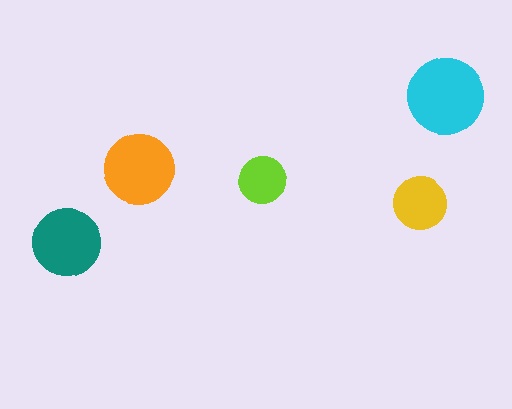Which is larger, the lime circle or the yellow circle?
The yellow one.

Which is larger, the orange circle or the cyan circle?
The cyan one.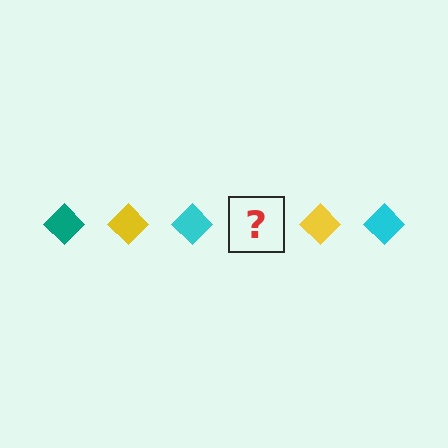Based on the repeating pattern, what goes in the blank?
The blank should be a teal diamond.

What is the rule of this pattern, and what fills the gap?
The rule is that the pattern cycles through teal, yellow, cyan diamonds. The gap should be filled with a teal diamond.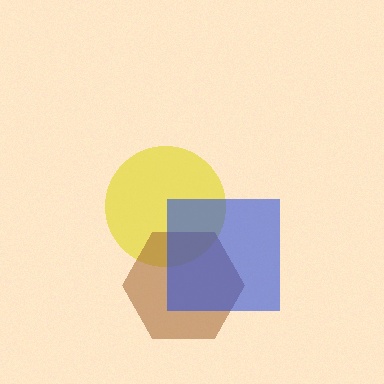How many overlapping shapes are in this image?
There are 3 overlapping shapes in the image.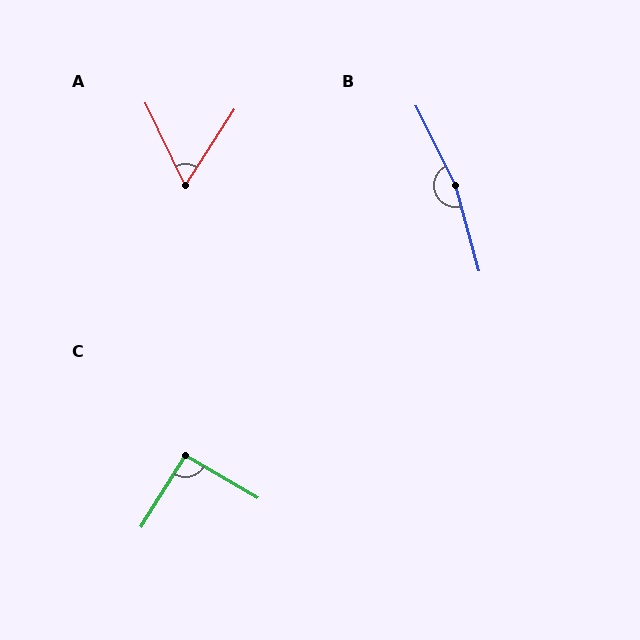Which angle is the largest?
B, at approximately 169 degrees.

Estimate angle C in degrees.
Approximately 92 degrees.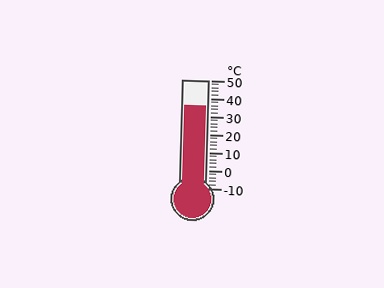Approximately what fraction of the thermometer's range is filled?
The thermometer is filled to approximately 75% of its range.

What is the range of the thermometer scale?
The thermometer scale ranges from -10°C to 50°C.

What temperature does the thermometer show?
The thermometer shows approximately 36°C.